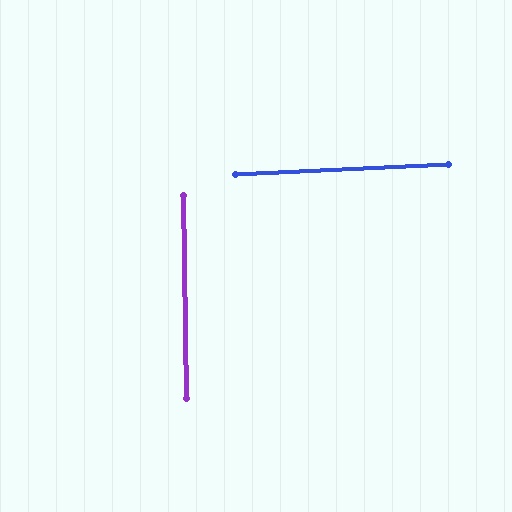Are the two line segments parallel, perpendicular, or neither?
Perpendicular — they meet at approximately 88°.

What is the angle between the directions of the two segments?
Approximately 88 degrees.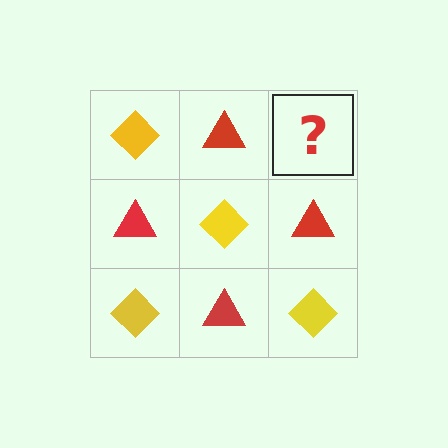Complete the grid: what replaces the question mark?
The question mark should be replaced with a yellow diamond.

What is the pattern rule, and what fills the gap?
The rule is that it alternates yellow diamond and red triangle in a checkerboard pattern. The gap should be filled with a yellow diamond.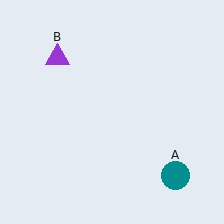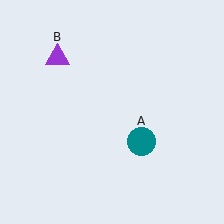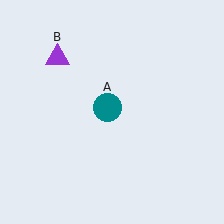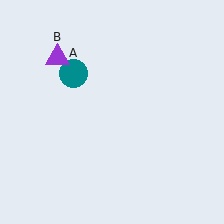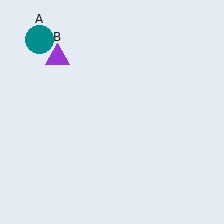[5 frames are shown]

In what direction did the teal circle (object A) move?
The teal circle (object A) moved up and to the left.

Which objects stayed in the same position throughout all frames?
Purple triangle (object B) remained stationary.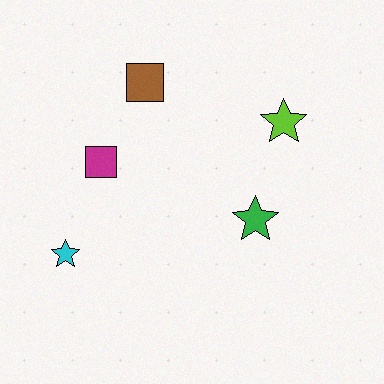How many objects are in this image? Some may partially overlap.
There are 5 objects.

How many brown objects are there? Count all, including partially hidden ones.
There is 1 brown object.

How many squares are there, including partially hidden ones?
There are 2 squares.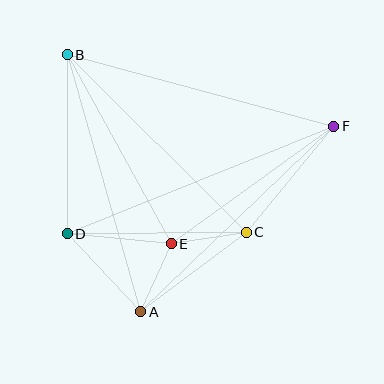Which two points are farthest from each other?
Points D and F are farthest from each other.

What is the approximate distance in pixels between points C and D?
The distance between C and D is approximately 179 pixels.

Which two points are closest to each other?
Points A and E are closest to each other.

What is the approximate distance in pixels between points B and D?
The distance between B and D is approximately 179 pixels.